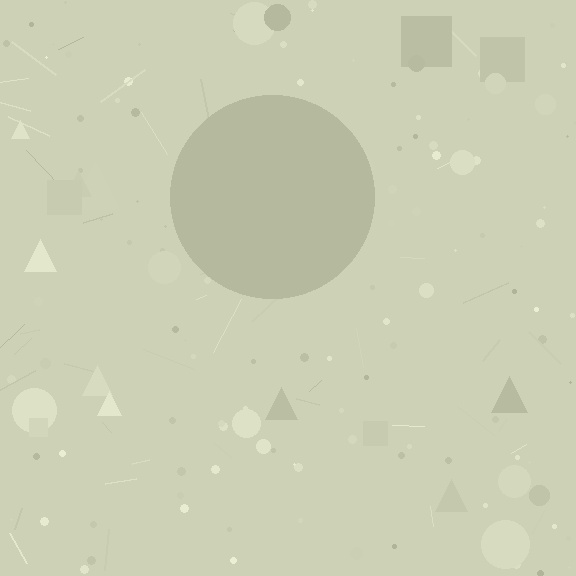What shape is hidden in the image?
A circle is hidden in the image.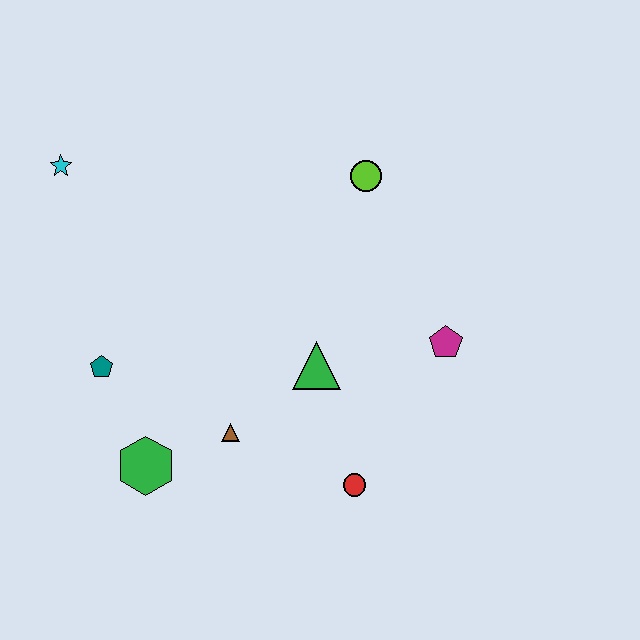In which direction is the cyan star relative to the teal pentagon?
The cyan star is above the teal pentagon.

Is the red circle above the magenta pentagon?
No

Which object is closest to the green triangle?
The brown triangle is closest to the green triangle.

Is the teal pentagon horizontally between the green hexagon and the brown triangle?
No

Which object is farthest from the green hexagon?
The lime circle is farthest from the green hexagon.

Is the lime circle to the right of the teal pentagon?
Yes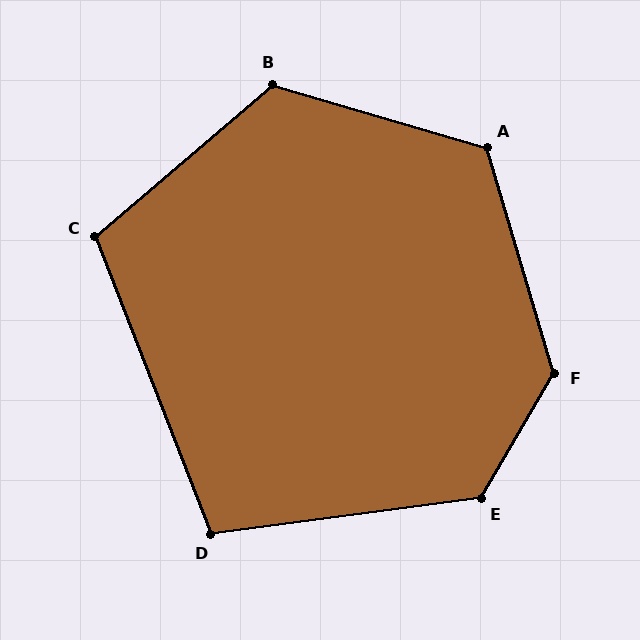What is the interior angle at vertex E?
Approximately 128 degrees (obtuse).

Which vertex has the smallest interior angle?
D, at approximately 104 degrees.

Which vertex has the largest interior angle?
F, at approximately 133 degrees.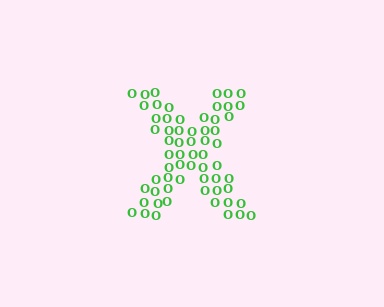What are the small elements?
The small elements are letter O's.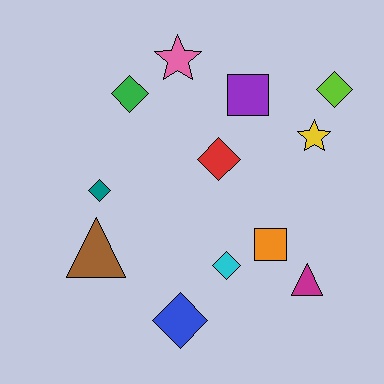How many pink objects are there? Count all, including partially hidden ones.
There is 1 pink object.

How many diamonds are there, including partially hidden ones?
There are 6 diamonds.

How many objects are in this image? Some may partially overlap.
There are 12 objects.